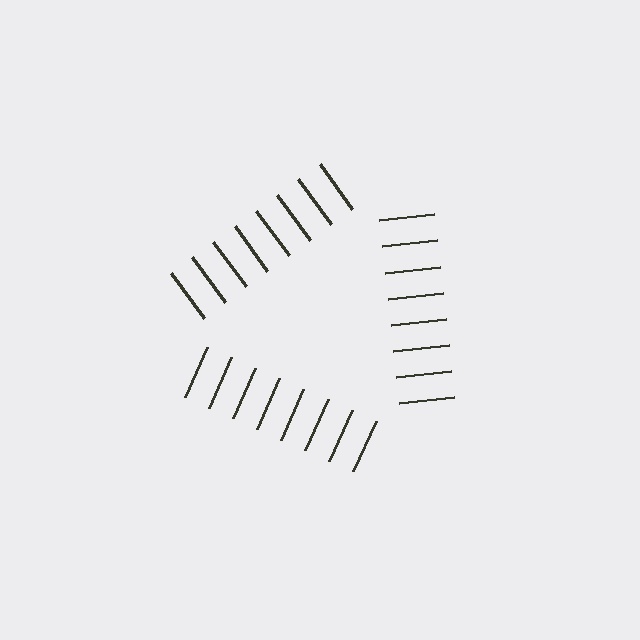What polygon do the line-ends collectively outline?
An illusory triangle — the line segments terminate on its edges but no continuous stroke is drawn.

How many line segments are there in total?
24 — 8 along each of the 3 edges.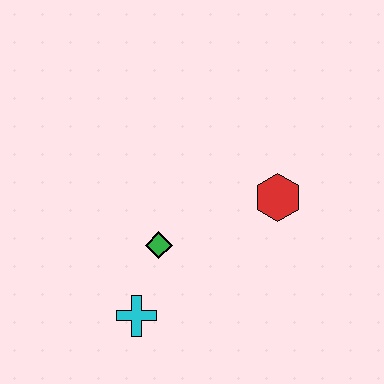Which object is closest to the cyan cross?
The green diamond is closest to the cyan cross.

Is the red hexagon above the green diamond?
Yes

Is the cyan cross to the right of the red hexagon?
No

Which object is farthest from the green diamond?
The red hexagon is farthest from the green diamond.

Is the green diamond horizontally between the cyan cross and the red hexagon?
Yes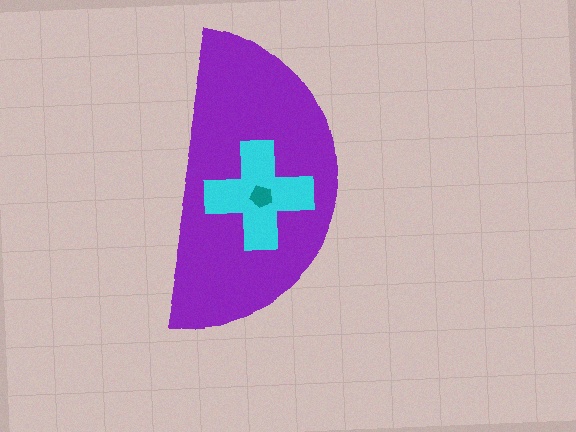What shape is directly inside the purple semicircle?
The cyan cross.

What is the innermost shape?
The teal pentagon.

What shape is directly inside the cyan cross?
The teal pentagon.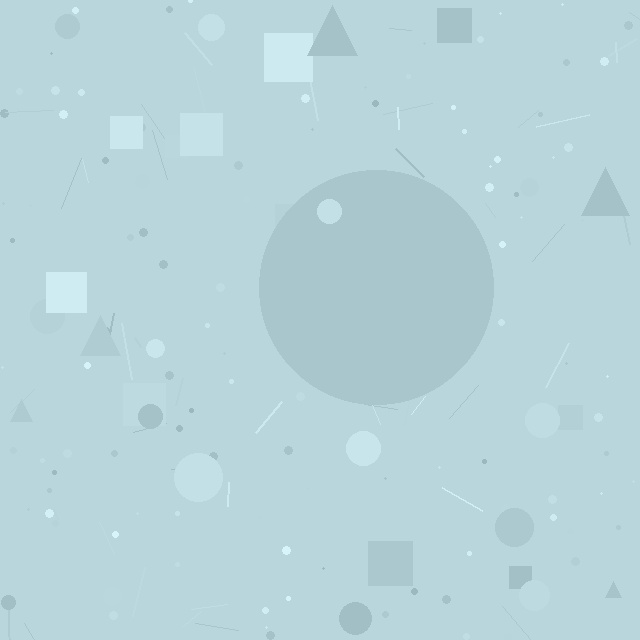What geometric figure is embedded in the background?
A circle is embedded in the background.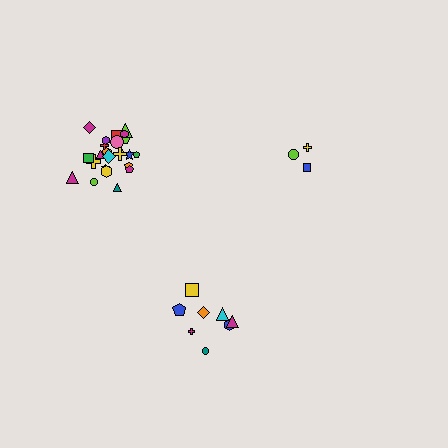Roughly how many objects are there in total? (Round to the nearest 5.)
Roughly 35 objects in total.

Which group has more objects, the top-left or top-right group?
The top-left group.